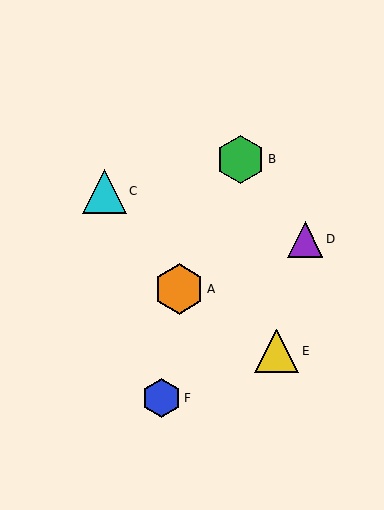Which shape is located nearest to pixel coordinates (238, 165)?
The green hexagon (labeled B) at (241, 159) is nearest to that location.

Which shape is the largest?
The orange hexagon (labeled A) is the largest.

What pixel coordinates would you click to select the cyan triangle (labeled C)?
Click at (104, 191) to select the cyan triangle C.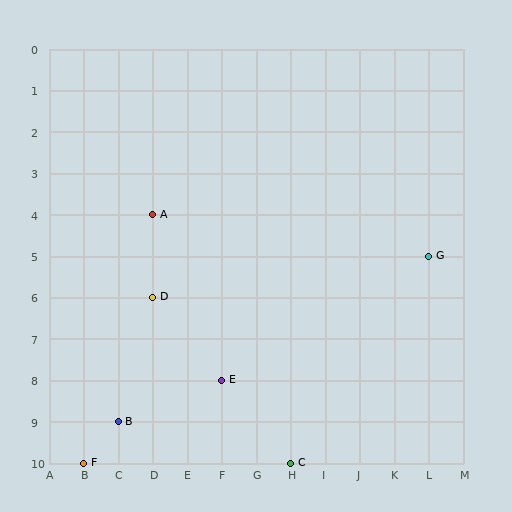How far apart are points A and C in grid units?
Points A and C are 4 columns and 6 rows apart (about 7.2 grid units diagonally).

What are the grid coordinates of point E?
Point E is at grid coordinates (F, 8).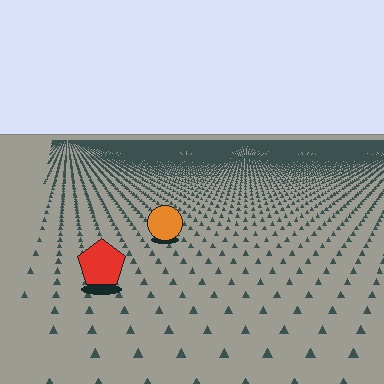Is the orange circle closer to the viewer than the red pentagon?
No. The red pentagon is closer — you can tell from the texture gradient: the ground texture is coarser near it.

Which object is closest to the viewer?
The red pentagon is closest. The texture marks near it are larger and more spread out.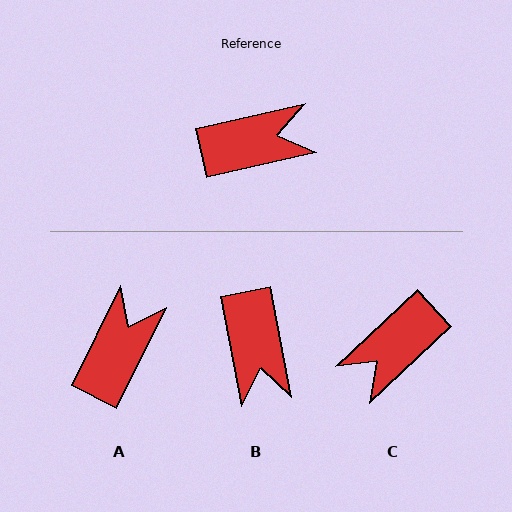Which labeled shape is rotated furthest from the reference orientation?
C, about 150 degrees away.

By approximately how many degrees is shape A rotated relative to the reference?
Approximately 51 degrees counter-clockwise.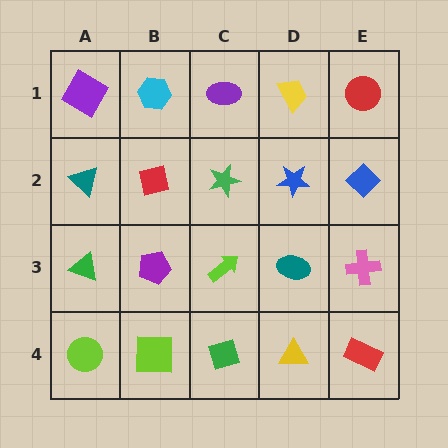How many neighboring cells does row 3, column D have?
4.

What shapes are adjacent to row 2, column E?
A red circle (row 1, column E), a pink cross (row 3, column E), a blue star (row 2, column D).